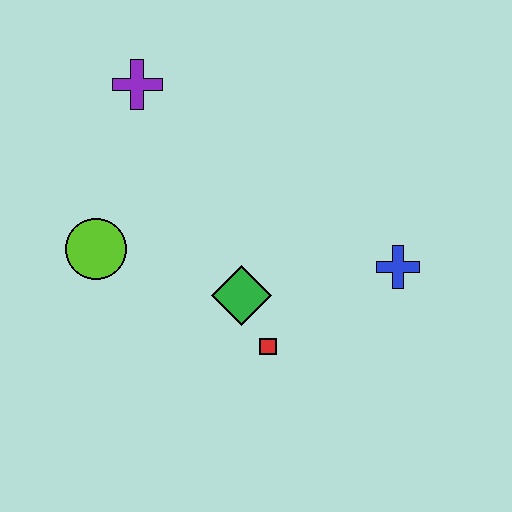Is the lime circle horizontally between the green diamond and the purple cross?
No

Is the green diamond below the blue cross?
Yes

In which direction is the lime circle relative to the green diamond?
The lime circle is to the left of the green diamond.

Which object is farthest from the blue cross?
The purple cross is farthest from the blue cross.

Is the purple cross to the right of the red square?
No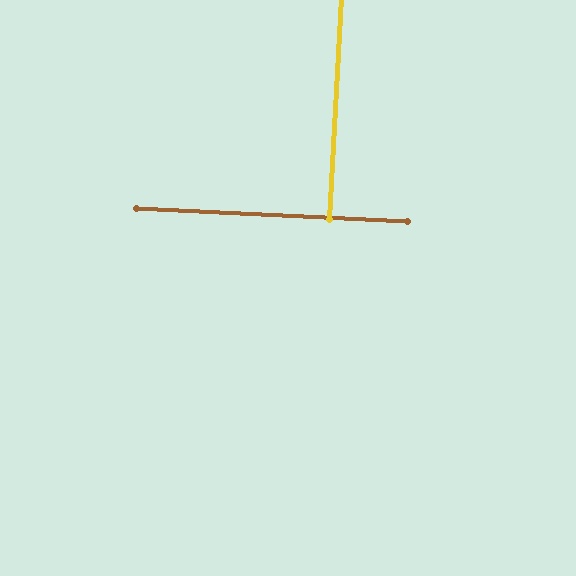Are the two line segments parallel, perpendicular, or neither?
Perpendicular — they meet at approximately 89°.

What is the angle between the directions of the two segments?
Approximately 89 degrees.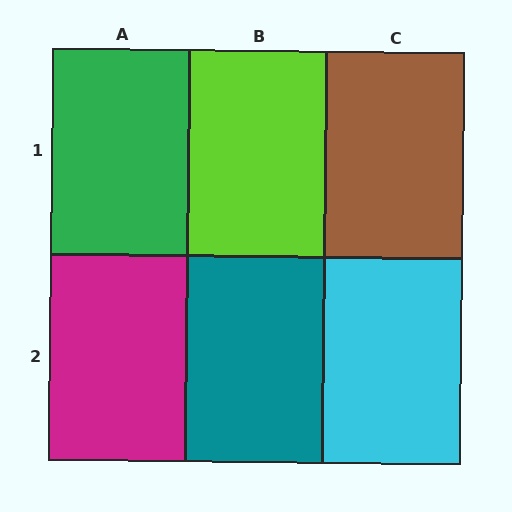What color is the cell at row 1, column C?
Brown.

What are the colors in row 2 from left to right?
Magenta, teal, cyan.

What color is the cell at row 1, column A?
Green.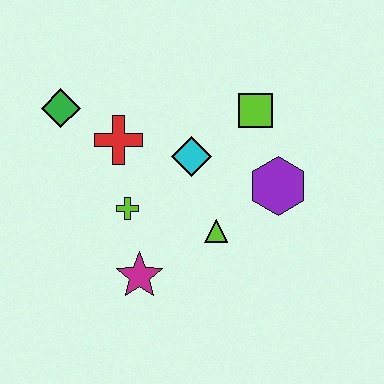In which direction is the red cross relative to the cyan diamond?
The red cross is to the left of the cyan diamond.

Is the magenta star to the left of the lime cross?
No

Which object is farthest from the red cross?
The purple hexagon is farthest from the red cross.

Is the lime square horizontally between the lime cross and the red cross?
No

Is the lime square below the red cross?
No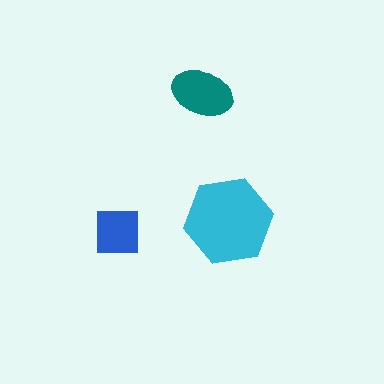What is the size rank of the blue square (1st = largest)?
3rd.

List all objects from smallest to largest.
The blue square, the teal ellipse, the cyan hexagon.